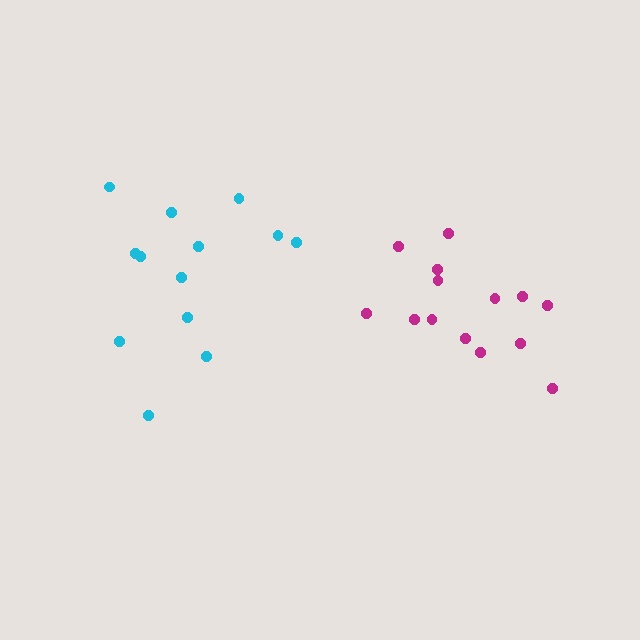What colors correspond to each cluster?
The clusters are colored: cyan, magenta.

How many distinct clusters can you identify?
There are 2 distinct clusters.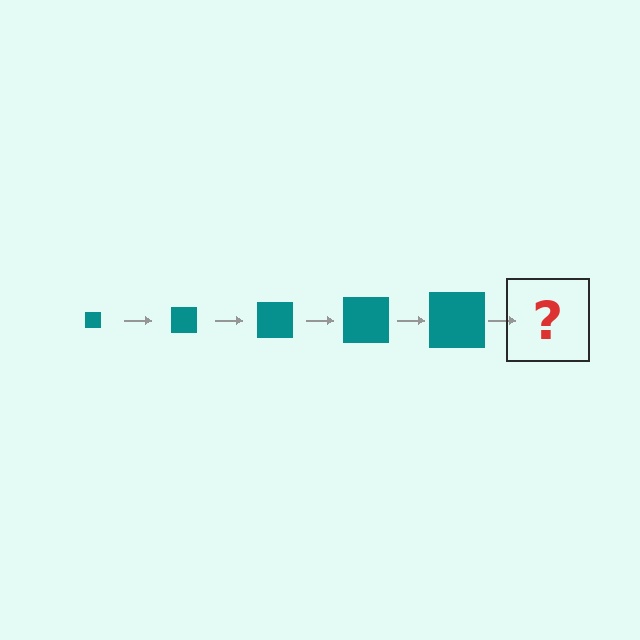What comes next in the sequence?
The next element should be a teal square, larger than the previous one.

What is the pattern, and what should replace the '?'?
The pattern is that the square gets progressively larger each step. The '?' should be a teal square, larger than the previous one.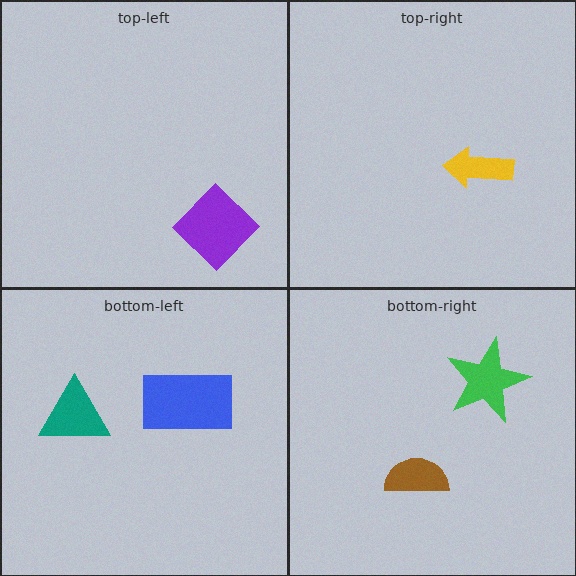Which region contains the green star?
The bottom-right region.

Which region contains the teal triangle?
The bottom-left region.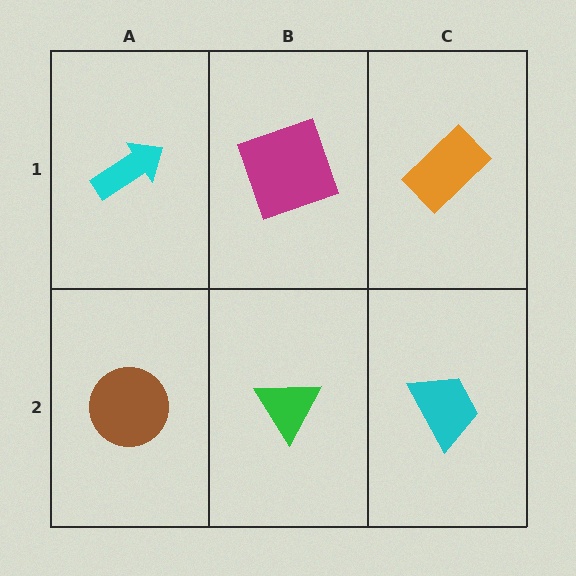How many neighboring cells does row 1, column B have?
3.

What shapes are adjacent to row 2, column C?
An orange rectangle (row 1, column C), a green triangle (row 2, column B).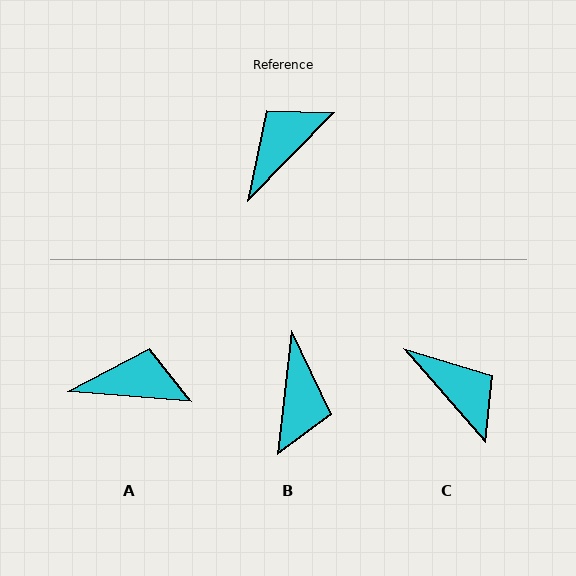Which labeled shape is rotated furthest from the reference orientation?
B, about 142 degrees away.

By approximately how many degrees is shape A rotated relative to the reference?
Approximately 50 degrees clockwise.